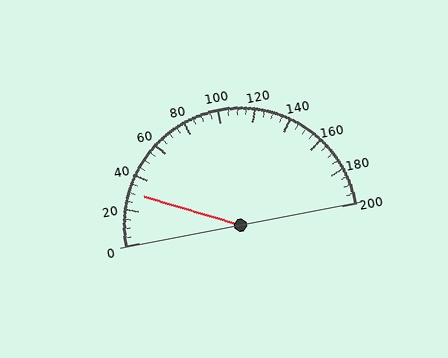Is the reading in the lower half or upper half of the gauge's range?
The reading is in the lower half of the range (0 to 200).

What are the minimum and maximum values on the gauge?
The gauge ranges from 0 to 200.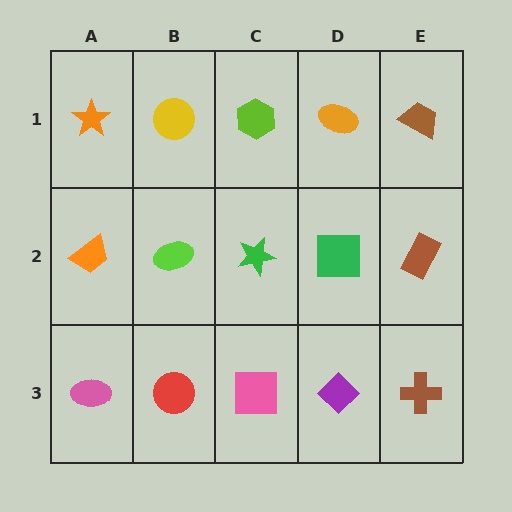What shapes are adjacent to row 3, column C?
A green star (row 2, column C), a red circle (row 3, column B), a purple diamond (row 3, column D).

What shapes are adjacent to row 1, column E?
A brown rectangle (row 2, column E), an orange ellipse (row 1, column D).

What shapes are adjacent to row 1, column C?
A green star (row 2, column C), a yellow circle (row 1, column B), an orange ellipse (row 1, column D).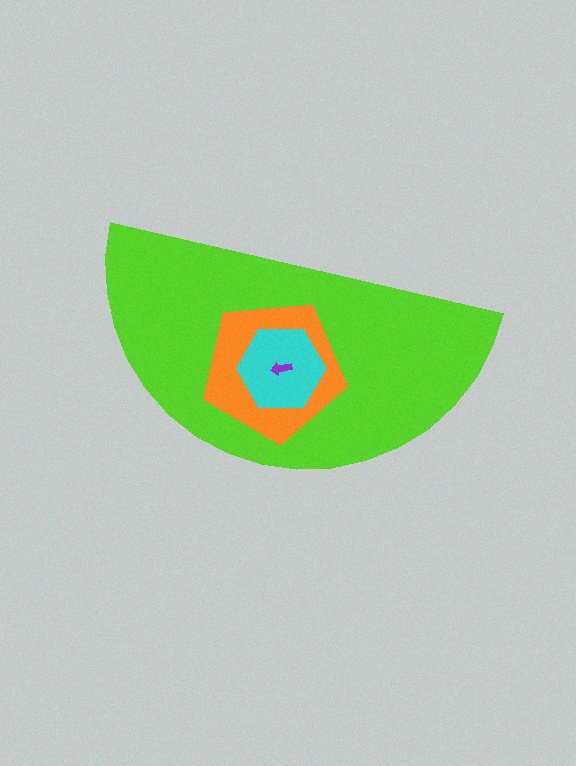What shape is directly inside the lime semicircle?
The orange pentagon.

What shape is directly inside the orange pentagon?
The cyan hexagon.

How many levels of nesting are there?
4.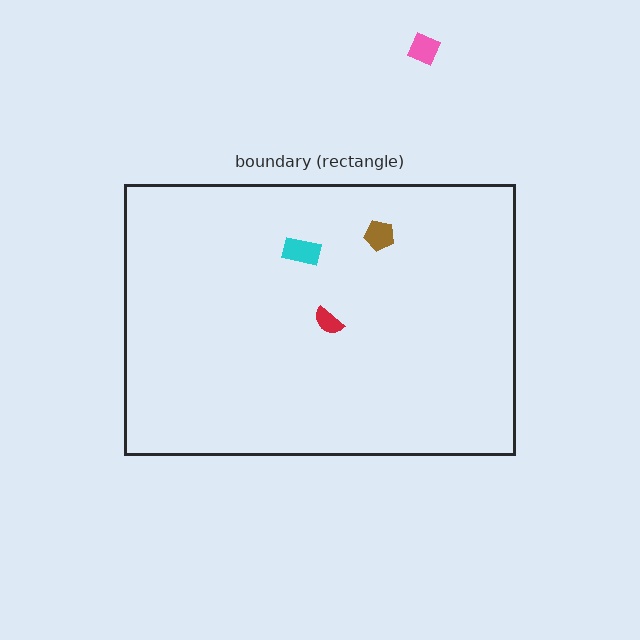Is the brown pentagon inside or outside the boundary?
Inside.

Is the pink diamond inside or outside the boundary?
Outside.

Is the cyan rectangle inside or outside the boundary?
Inside.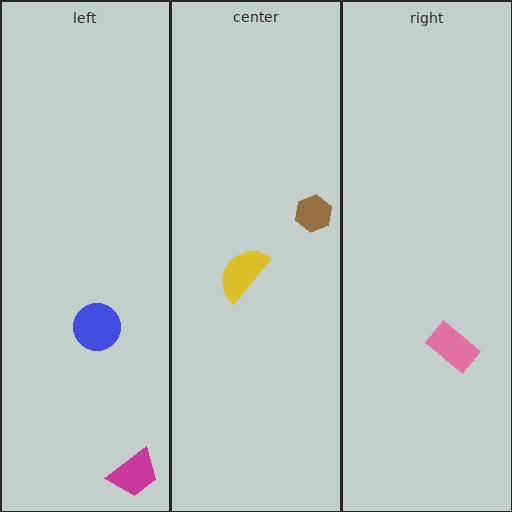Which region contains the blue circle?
The left region.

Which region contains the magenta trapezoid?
The left region.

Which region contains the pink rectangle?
The right region.